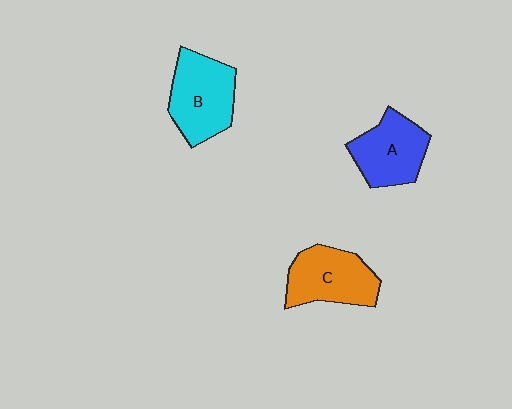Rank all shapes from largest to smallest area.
From largest to smallest: B (cyan), C (orange), A (blue).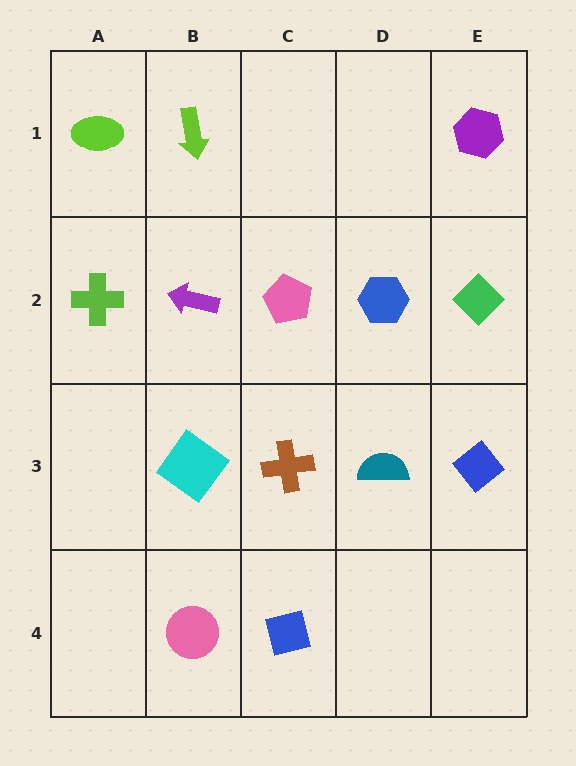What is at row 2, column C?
A pink pentagon.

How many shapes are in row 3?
4 shapes.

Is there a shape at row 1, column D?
No, that cell is empty.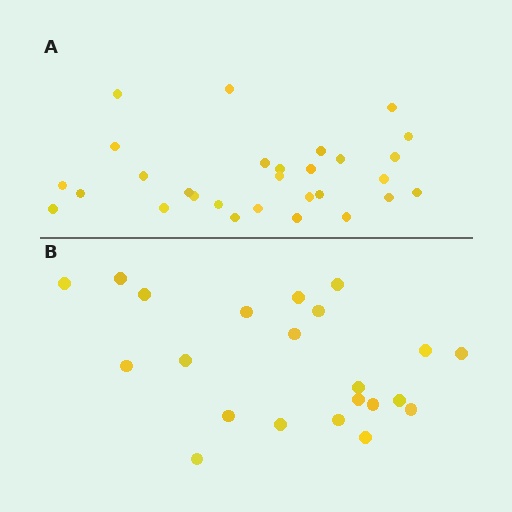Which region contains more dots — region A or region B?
Region A (the top region) has more dots.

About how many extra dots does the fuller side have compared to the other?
Region A has roughly 8 or so more dots than region B.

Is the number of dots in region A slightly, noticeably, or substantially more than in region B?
Region A has noticeably more, but not dramatically so. The ratio is roughly 1.3 to 1.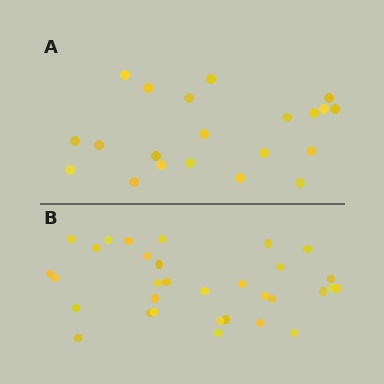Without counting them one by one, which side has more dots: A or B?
Region B (the bottom region) has more dots.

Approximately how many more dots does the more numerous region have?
Region B has roughly 12 or so more dots than region A.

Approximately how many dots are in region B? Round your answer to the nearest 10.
About 30 dots. (The exact count is 32, which rounds to 30.)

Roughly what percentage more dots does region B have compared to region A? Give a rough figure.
About 50% more.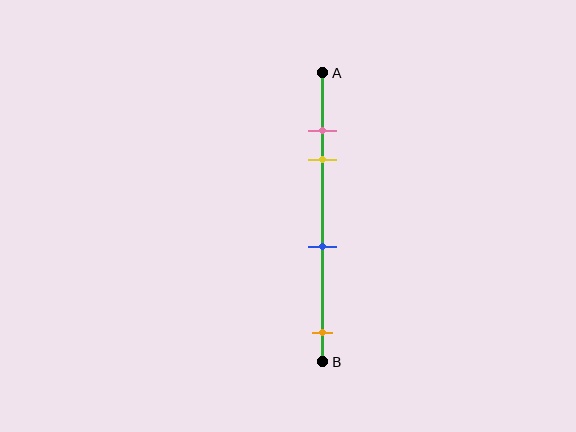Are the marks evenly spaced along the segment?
No, the marks are not evenly spaced.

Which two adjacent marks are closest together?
The pink and yellow marks are the closest adjacent pair.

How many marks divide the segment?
There are 4 marks dividing the segment.